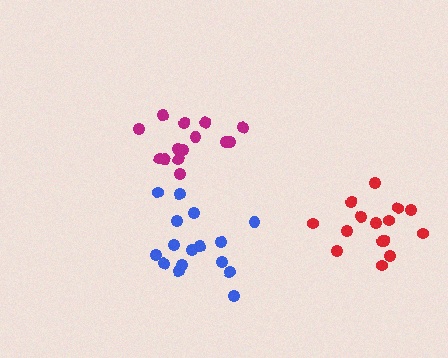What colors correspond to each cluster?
The clusters are colored: blue, red, magenta.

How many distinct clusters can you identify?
There are 3 distinct clusters.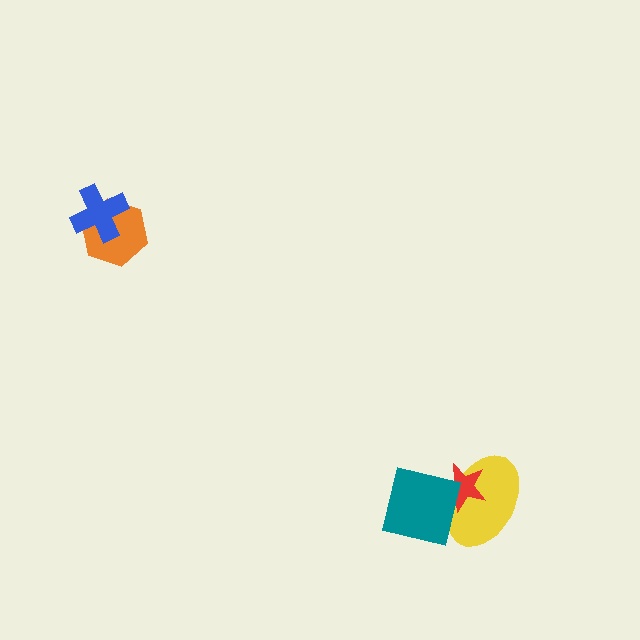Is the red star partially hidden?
Yes, it is partially covered by another shape.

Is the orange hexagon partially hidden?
Yes, it is partially covered by another shape.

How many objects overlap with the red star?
2 objects overlap with the red star.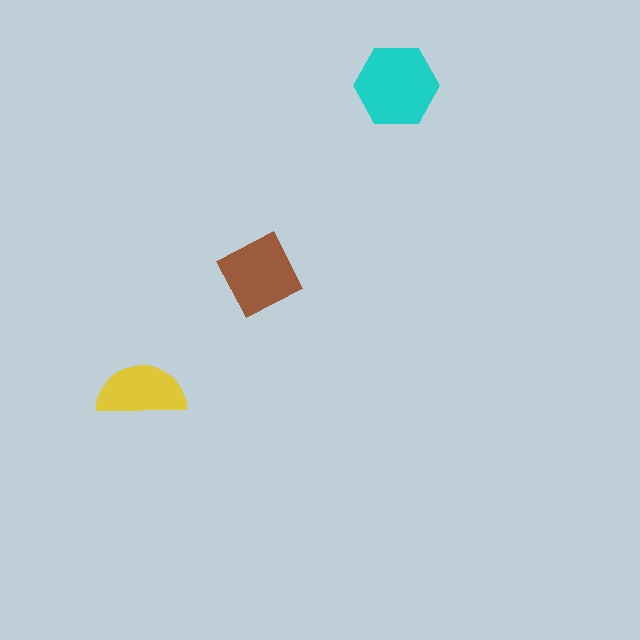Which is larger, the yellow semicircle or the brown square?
The brown square.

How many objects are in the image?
There are 3 objects in the image.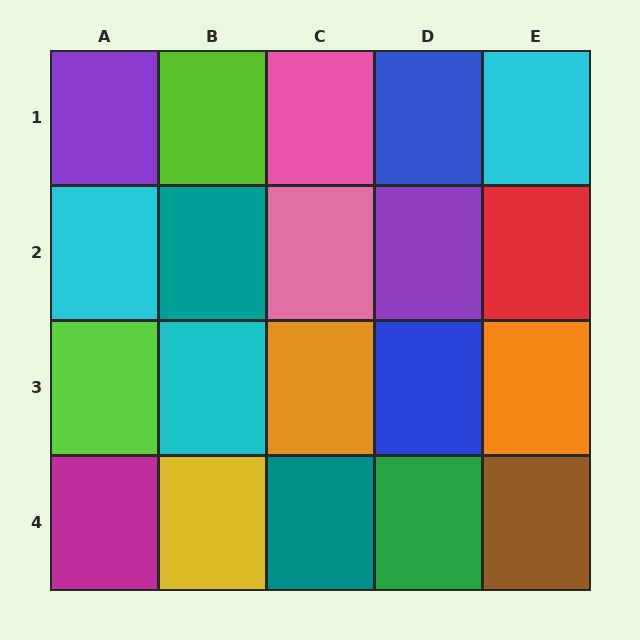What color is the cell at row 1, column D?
Blue.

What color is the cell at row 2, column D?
Purple.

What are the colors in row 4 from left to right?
Magenta, yellow, teal, green, brown.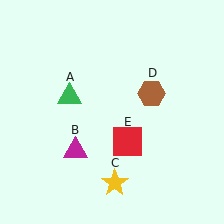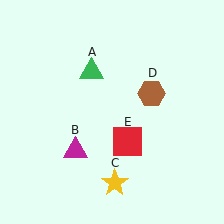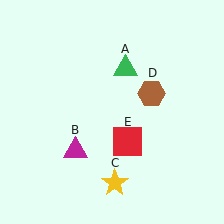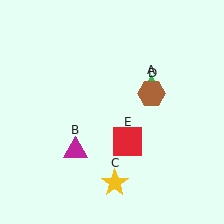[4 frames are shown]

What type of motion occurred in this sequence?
The green triangle (object A) rotated clockwise around the center of the scene.